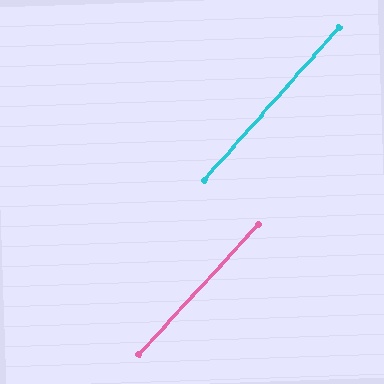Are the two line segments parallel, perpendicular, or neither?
Parallel — their directions differ by only 1.1°.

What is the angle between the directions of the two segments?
Approximately 1 degree.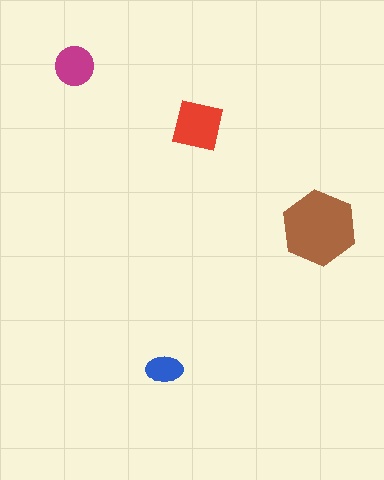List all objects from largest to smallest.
The brown hexagon, the red square, the magenta circle, the blue ellipse.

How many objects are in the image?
There are 4 objects in the image.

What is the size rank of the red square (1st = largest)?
2nd.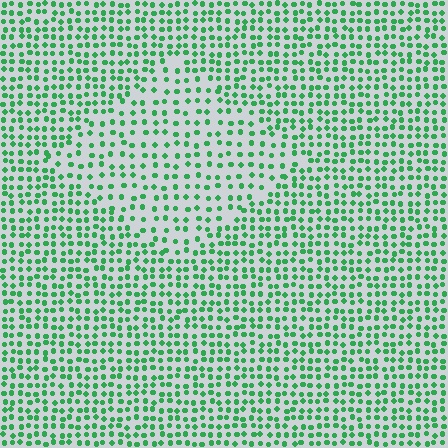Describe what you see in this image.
The image contains small green elements arranged at two different densities. A diamond-shaped region is visible where the elements are less densely packed than the surrounding area.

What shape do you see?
I see a diamond.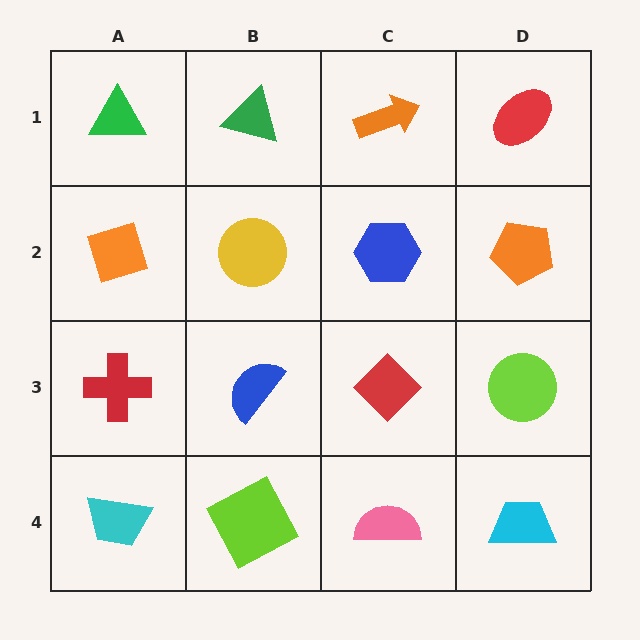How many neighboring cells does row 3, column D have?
3.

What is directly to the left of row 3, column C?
A blue semicircle.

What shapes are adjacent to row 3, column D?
An orange pentagon (row 2, column D), a cyan trapezoid (row 4, column D), a red diamond (row 3, column C).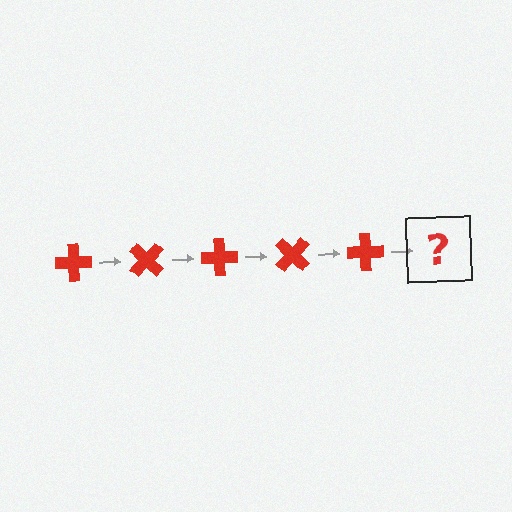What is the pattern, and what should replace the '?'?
The pattern is that the cross rotates 45 degrees each step. The '?' should be a red cross rotated 225 degrees.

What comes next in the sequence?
The next element should be a red cross rotated 225 degrees.